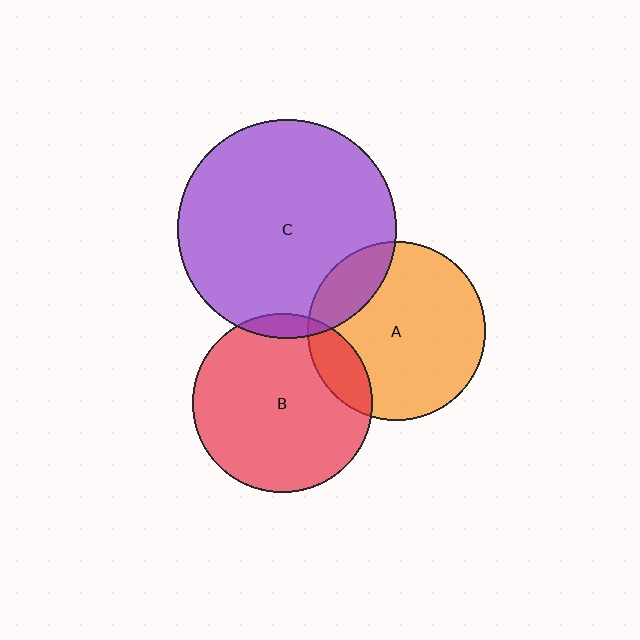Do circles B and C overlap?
Yes.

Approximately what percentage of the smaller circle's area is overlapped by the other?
Approximately 5%.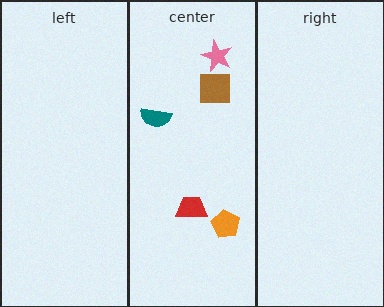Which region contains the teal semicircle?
The center region.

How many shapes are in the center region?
5.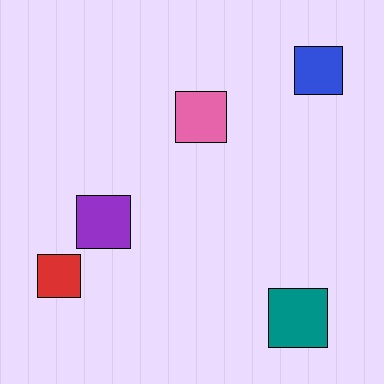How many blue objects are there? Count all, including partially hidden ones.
There is 1 blue object.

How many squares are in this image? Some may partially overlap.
There are 5 squares.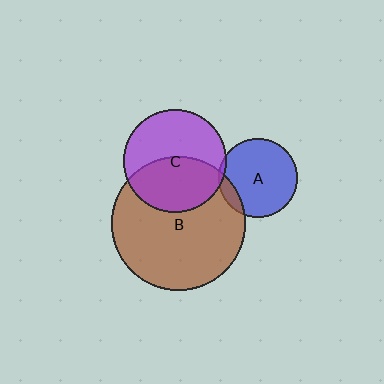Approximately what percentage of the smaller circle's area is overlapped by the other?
Approximately 45%.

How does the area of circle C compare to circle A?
Approximately 1.7 times.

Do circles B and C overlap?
Yes.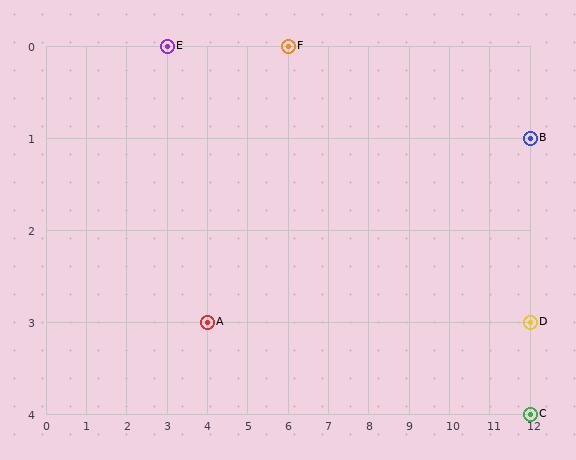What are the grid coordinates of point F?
Point F is at grid coordinates (6, 0).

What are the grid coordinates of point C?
Point C is at grid coordinates (12, 4).